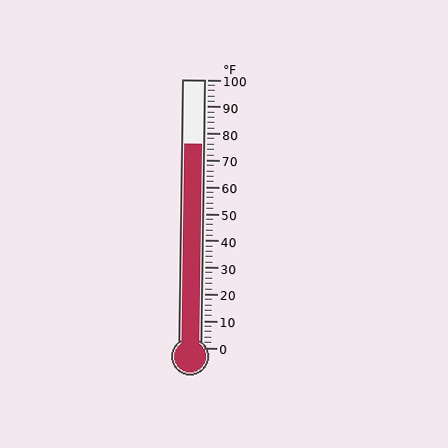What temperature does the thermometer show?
The thermometer shows approximately 76°F.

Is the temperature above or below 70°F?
The temperature is above 70°F.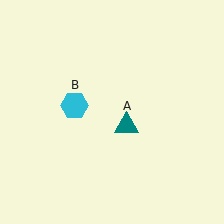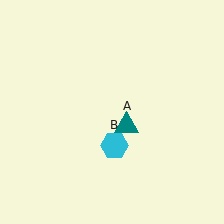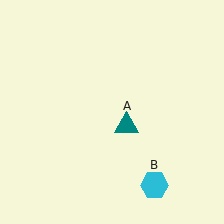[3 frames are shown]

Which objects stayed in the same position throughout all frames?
Teal triangle (object A) remained stationary.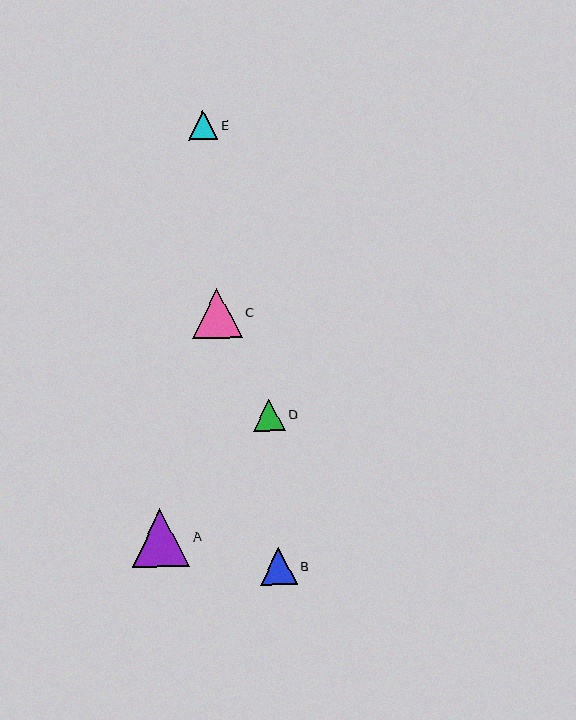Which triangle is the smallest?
Triangle E is the smallest with a size of approximately 29 pixels.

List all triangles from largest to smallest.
From largest to smallest: A, C, B, D, E.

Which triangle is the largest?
Triangle A is the largest with a size of approximately 58 pixels.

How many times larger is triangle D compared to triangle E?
Triangle D is approximately 1.1 times the size of triangle E.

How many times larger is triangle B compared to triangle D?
Triangle B is approximately 1.1 times the size of triangle D.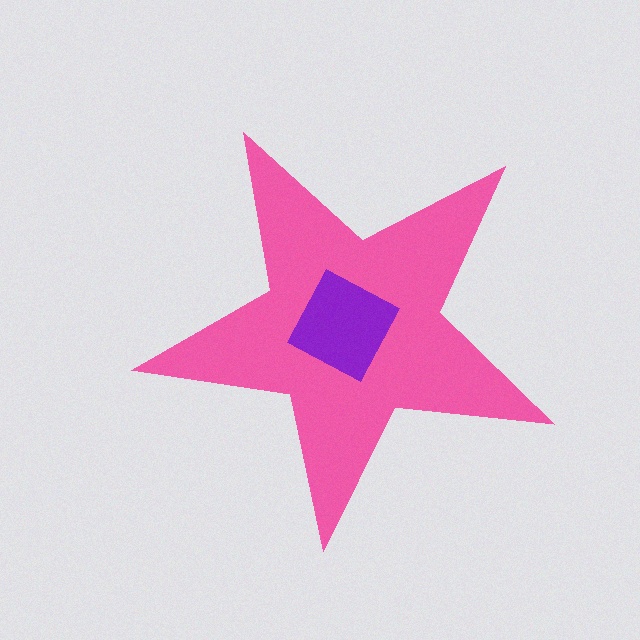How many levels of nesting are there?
2.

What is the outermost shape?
The pink star.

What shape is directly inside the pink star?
The purple diamond.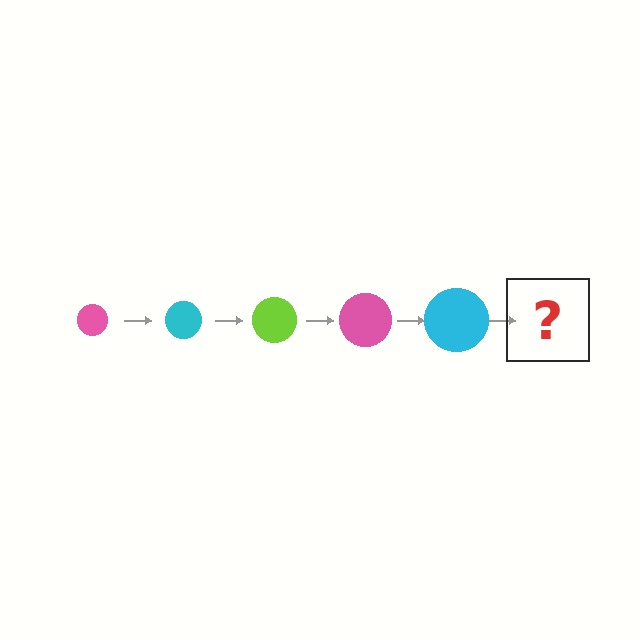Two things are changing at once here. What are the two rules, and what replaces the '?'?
The two rules are that the circle grows larger each step and the color cycles through pink, cyan, and lime. The '?' should be a lime circle, larger than the previous one.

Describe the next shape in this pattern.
It should be a lime circle, larger than the previous one.